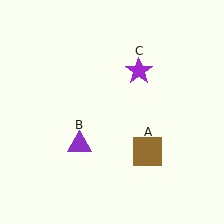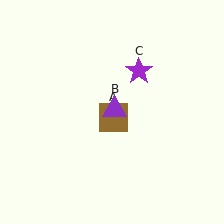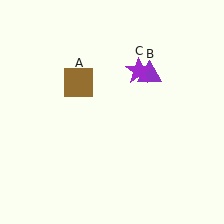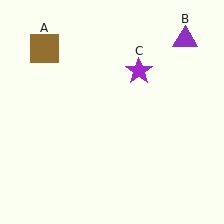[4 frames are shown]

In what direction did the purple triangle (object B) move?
The purple triangle (object B) moved up and to the right.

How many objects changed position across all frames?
2 objects changed position: brown square (object A), purple triangle (object B).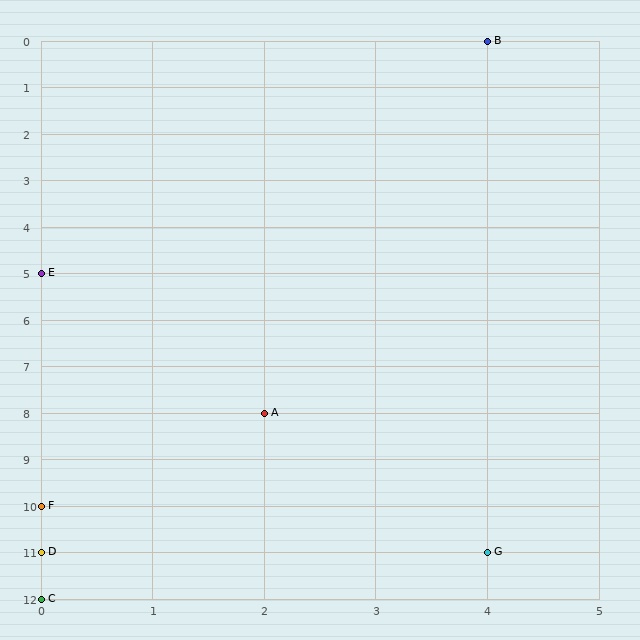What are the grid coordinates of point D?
Point D is at grid coordinates (0, 11).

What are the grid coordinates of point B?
Point B is at grid coordinates (4, 0).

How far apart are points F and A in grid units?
Points F and A are 2 columns and 2 rows apart (about 2.8 grid units diagonally).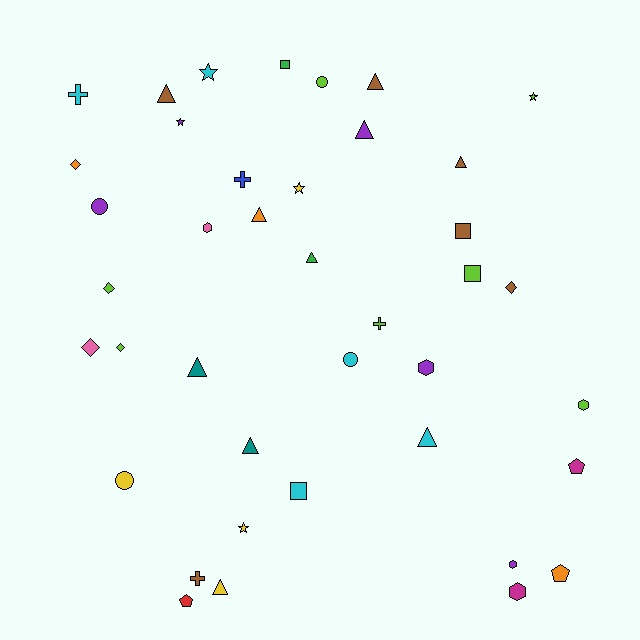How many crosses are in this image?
There are 4 crosses.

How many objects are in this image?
There are 40 objects.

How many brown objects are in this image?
There are 6 brown objects.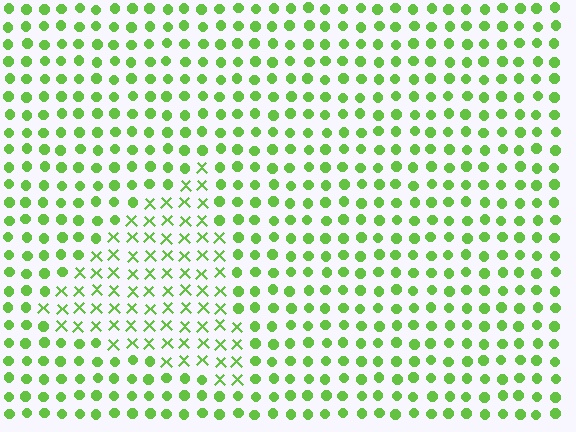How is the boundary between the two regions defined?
The boundary is defined by a change in element shape: X marks inside vs. circles outside. All elements share the same color and spacing.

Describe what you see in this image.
The image is filled with small lime elements arranged in a uniform grid. A triangle-shaped region contains X marks, while the surrounding area contains circles. The boundary is defined purely by the change in element shape.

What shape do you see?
I see a triangle.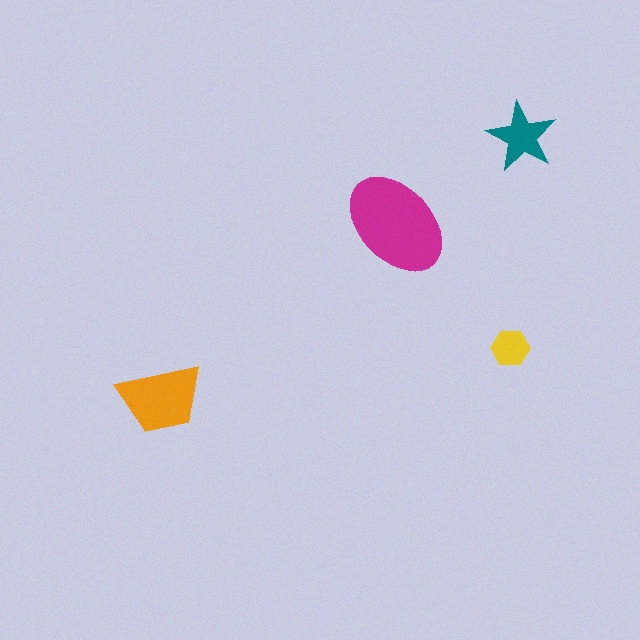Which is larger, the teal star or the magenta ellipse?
The magenta ellipse.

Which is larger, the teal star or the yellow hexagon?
The teal star.